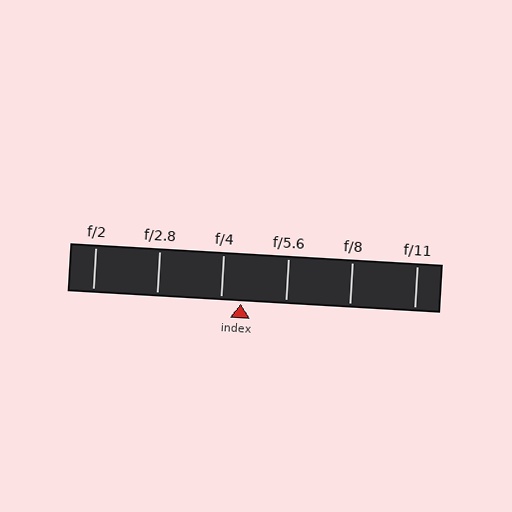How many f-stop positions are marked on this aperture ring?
There are 6 f-stop positions marked.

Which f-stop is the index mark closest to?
The index mark is closest to f/4.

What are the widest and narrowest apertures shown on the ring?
The widest aperture shown is f/2 and the narrowest is f/11.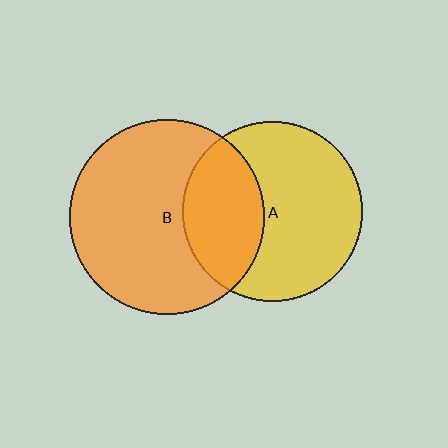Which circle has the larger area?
Circle B (orange).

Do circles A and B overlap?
Yes.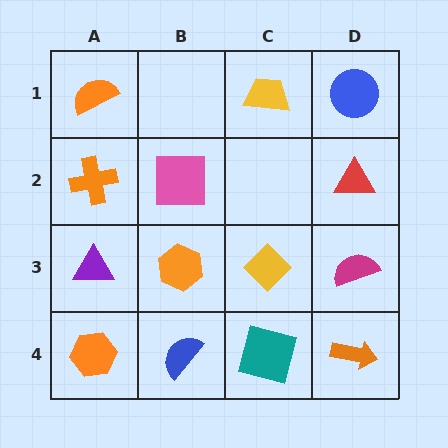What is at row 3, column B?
An orange hexagon.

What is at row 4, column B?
A blue semicircle.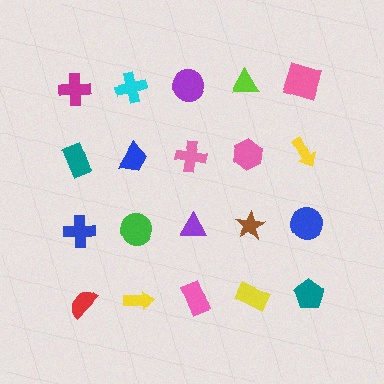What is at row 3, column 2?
A green circle.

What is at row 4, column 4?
A yellow rectangle.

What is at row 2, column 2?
A blue trapezoid.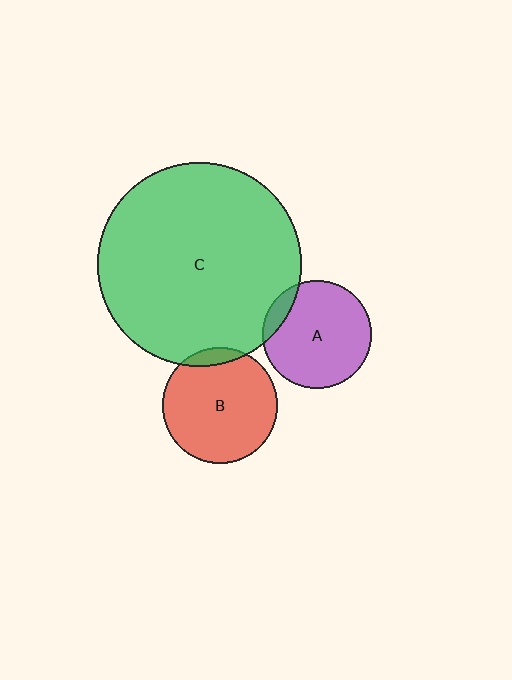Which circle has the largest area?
Circle C (green).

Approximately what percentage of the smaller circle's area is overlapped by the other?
Approximately 10%.